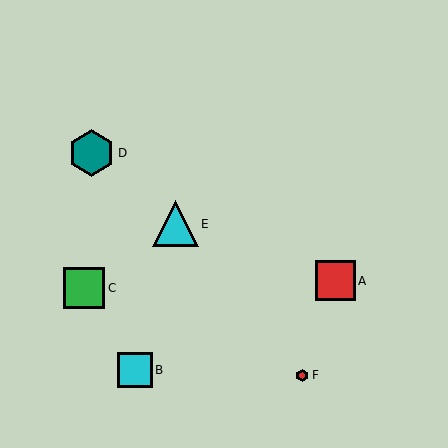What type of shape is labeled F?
Shape F is a red hexagon.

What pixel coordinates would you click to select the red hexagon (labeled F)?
Click at (302, 375) to select the red hexagon F.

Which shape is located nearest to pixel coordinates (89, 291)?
The green square (labeled C) at (84, 288) is nearest to that location.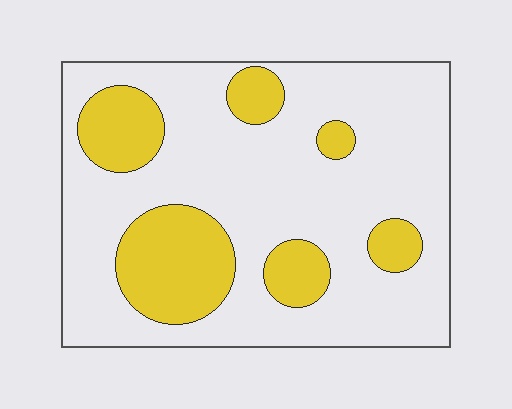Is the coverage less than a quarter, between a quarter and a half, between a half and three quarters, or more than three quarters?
Less than a quarter.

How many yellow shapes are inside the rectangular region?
6.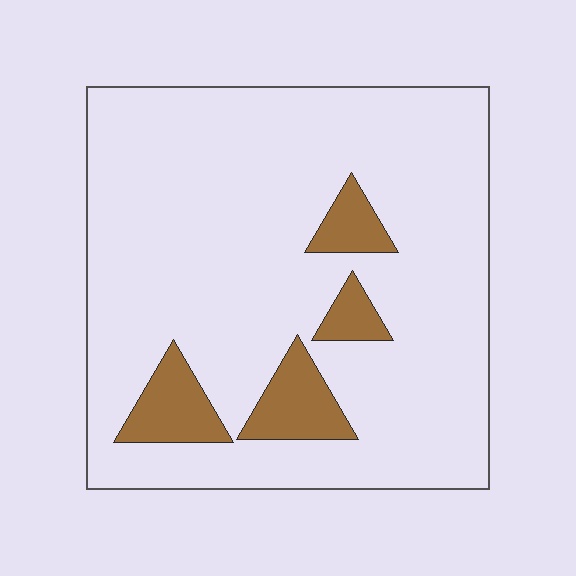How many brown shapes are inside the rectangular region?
4.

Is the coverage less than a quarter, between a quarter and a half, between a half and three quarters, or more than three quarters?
Less than a quarter.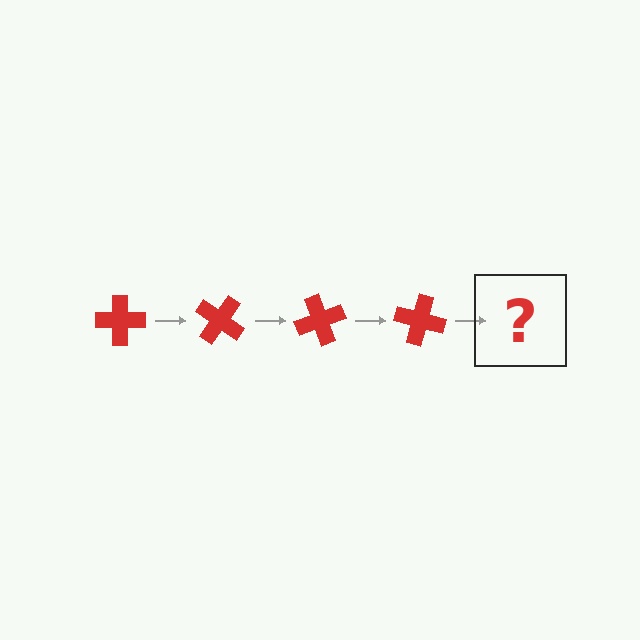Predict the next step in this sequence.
The next step is a red cross rotated 140 degrees.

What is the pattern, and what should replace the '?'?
The pattern is that the cross rotates 35 degrees each step. The '?' should be a red cross rotated 140 degrees.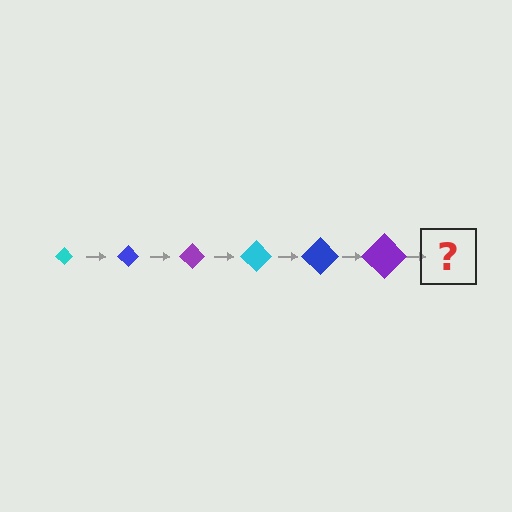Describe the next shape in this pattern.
It should be a cyan diamond, larger than the previous one.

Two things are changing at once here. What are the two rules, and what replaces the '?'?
The two rules are that the diamond grows larger each step and the color cycles through cyan, blue, and purple. The '?' should be a cyan diamond, larger than the previous one.